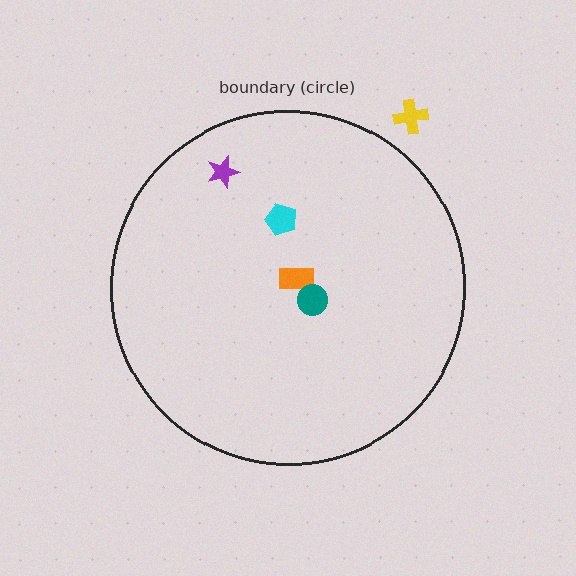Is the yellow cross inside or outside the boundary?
Outside.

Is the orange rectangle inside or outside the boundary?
Inside.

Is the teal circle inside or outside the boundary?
Inside.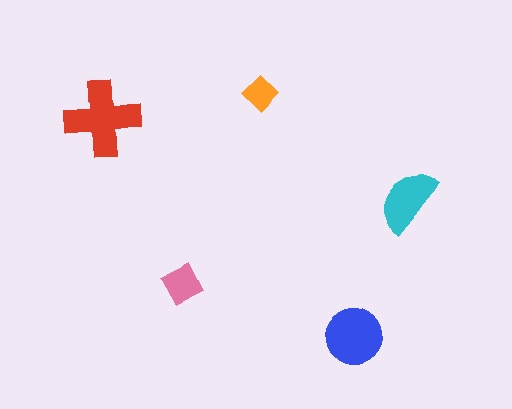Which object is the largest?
The red cross.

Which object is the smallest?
The orange diamond.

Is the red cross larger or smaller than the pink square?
Larger.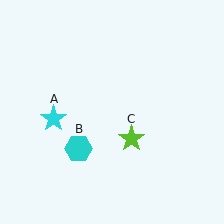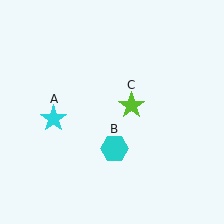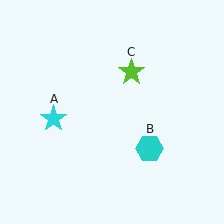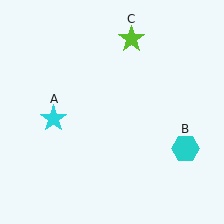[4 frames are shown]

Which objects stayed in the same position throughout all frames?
Cyan star (object A) remained stationary.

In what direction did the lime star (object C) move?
The lime star (object C) moved up.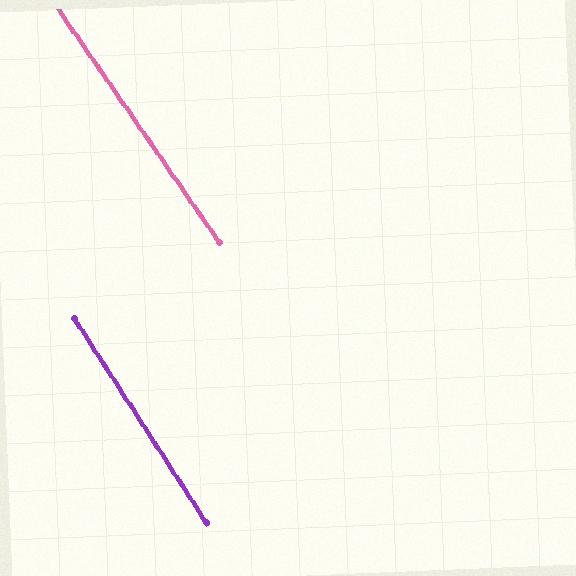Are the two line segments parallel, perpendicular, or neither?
Parallel — their directions differ by only 1.5°.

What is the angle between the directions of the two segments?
Approximately 2 degrees.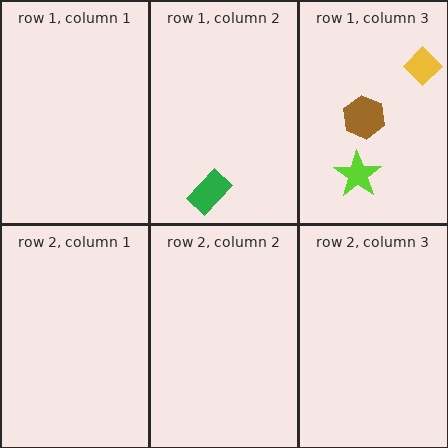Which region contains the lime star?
The row 1, column 3 region.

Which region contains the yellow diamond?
The row 1, column 3 region.